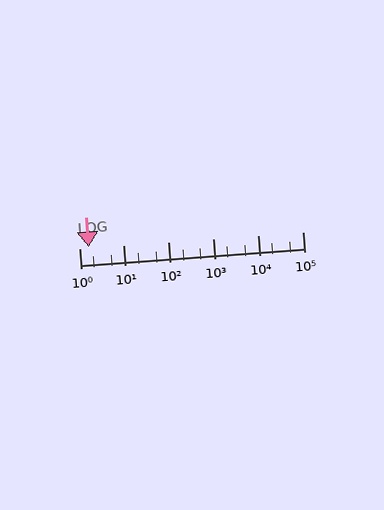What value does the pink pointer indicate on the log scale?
The pointer indicates approximately 1.6.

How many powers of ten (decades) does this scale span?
The scale spans 5 decades, from 1 to 100000.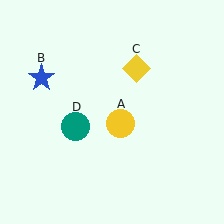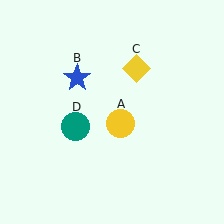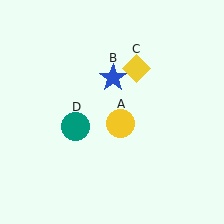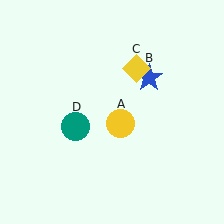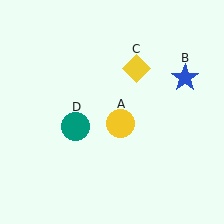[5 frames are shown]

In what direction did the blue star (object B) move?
The blue star (object B) moved right.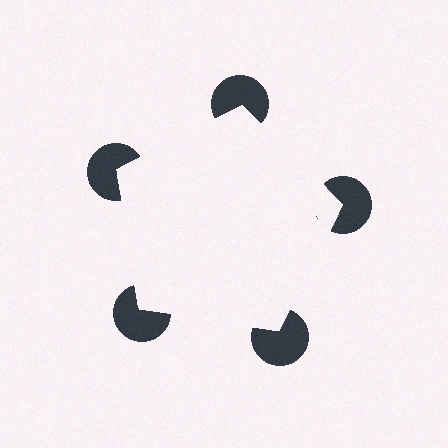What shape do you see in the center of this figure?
An illusory pentagon — its edges are inferred from the aligned wedge cuts in the pac-man discs, not physically drawn.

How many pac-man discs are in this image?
There are 5 — one at each vertex of the illusory pentagon.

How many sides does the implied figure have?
5 sides.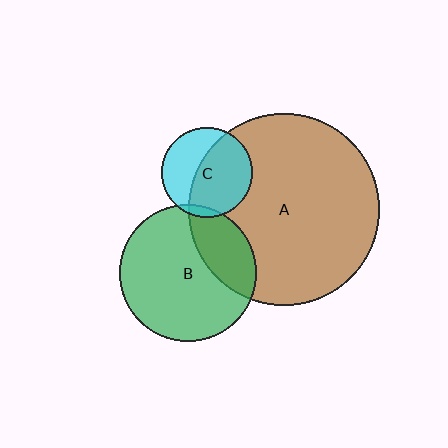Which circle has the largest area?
Circle A (brown).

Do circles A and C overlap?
Yes.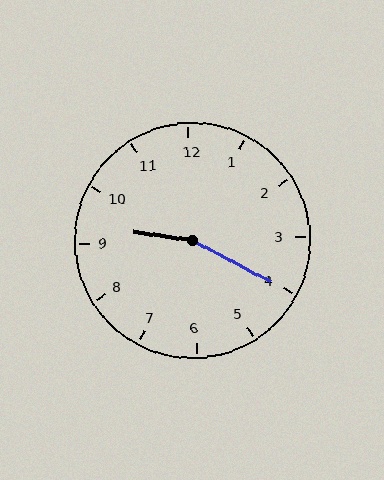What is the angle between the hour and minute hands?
Approximately 160 degrees.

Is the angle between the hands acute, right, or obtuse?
It is obtuse.